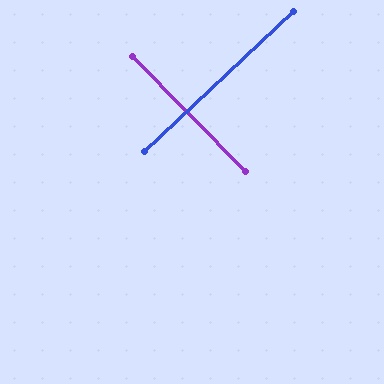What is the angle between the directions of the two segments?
Approximately 89 degrees.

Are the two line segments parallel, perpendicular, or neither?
Perpendicular — they meet at approximately 89°.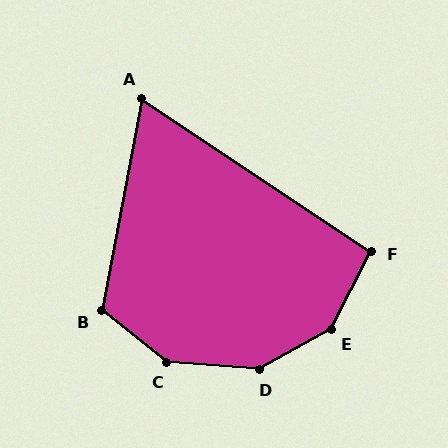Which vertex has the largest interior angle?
E, at approximately 147 degrees.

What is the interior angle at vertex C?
Approximately 146 degrees (obtuse).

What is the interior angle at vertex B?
Approximately 118 degrees (obtuse).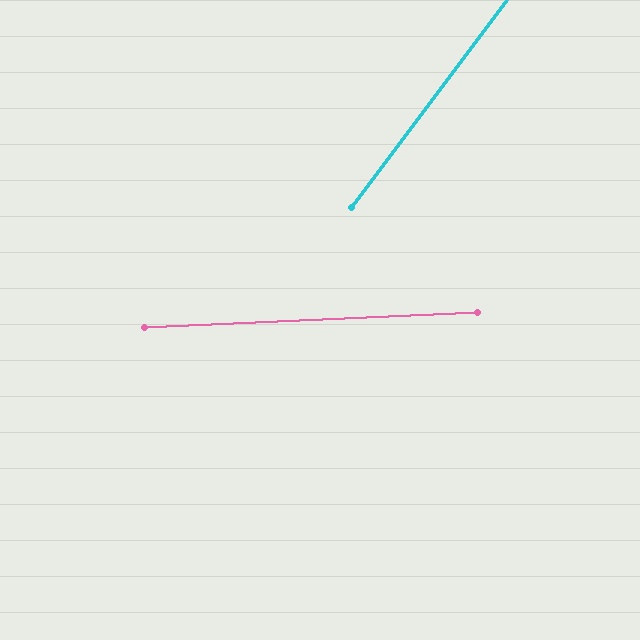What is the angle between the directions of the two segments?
Approximately 51 degrees.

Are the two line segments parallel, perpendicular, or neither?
Neither parallel nor perpendicular — they differ by about 51°.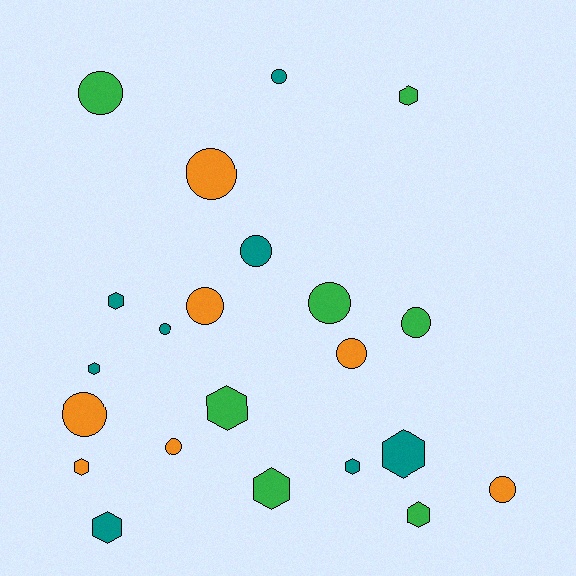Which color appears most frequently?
Teal, with 8 objects.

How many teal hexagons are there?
There are 5 teal hexagons.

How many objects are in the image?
There are 22 objects.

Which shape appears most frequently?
Circle, with 12 objects.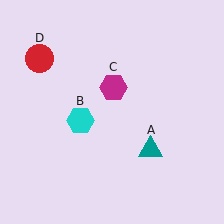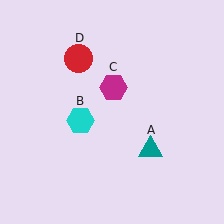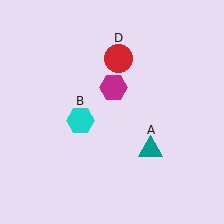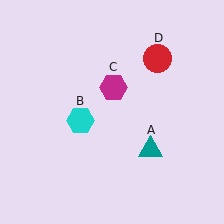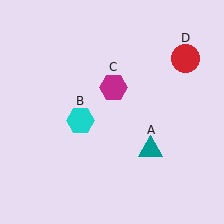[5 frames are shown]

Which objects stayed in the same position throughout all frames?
Teal triangle (object A) and cyan hexagon (object B) and magenta hexagon (object C) remained stationary.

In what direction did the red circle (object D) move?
The red circle (object D) moved right.